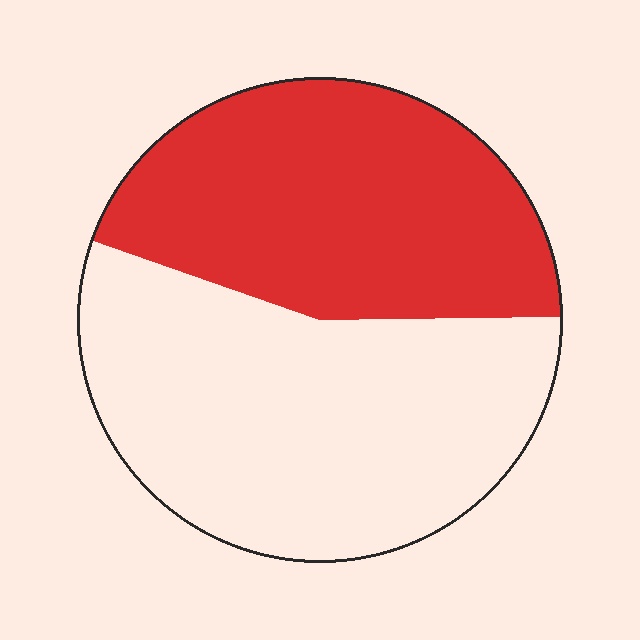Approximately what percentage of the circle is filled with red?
Approximately 45%.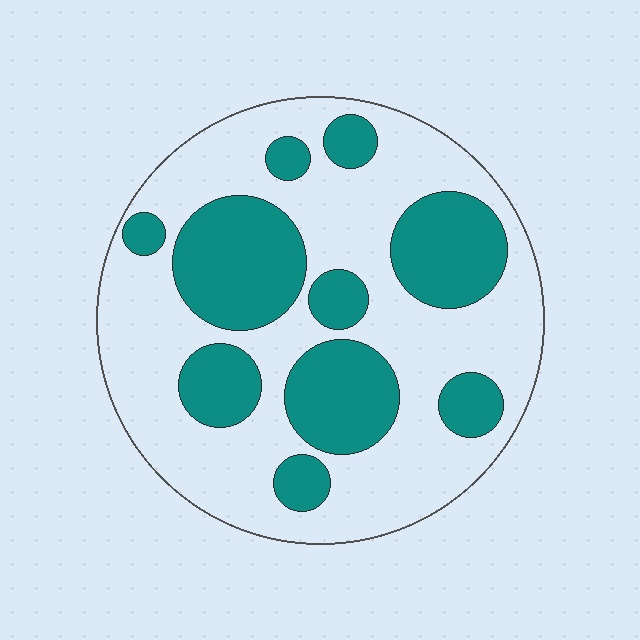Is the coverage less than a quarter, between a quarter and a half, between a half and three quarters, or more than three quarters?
Between a quarter and a half.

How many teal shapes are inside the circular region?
10.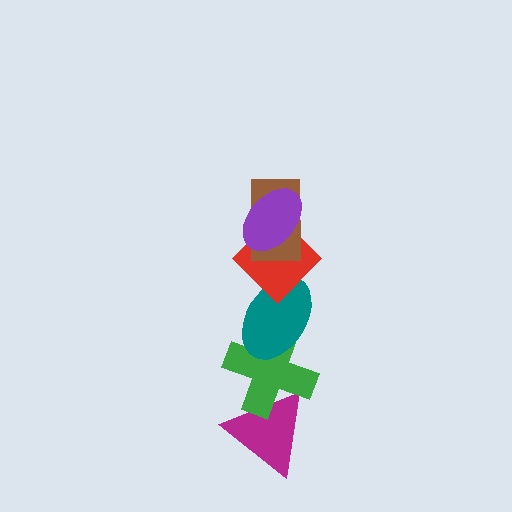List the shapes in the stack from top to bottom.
From top to bottom: the purple ellipse, the brown rectangle, the red diamond, the teal ellipse, the green cross, the magenta triangle.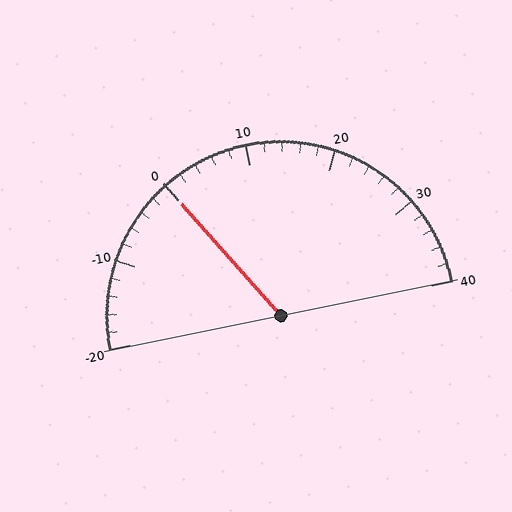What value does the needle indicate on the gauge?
The needle indicates approximately 0.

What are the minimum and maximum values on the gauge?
The gauge ranges from -20 to 40.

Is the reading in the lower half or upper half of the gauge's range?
The reading is in the lower half of the range (-20 to 40).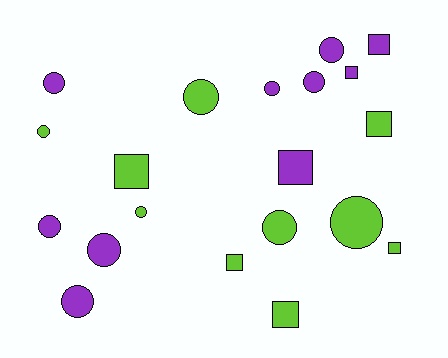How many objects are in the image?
There are 20 objects.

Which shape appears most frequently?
Circle, with 12 objects.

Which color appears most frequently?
Lime, with 10 objects.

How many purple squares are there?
There are 3 purple squares.